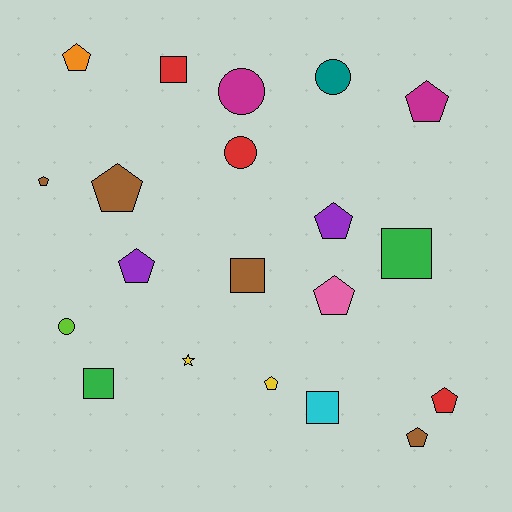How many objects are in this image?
There are 20 objects.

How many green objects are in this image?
There are 2 green objects.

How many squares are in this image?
There are 5 squares.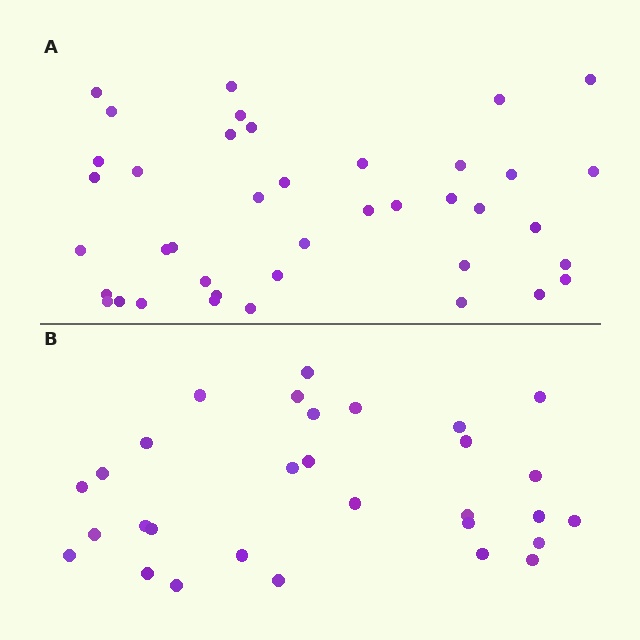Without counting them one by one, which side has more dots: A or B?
Region A (the top region) has more dots.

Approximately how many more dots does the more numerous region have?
Region A has roughly 10 or so more dots than region B.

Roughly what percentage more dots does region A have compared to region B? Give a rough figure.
About 35% more.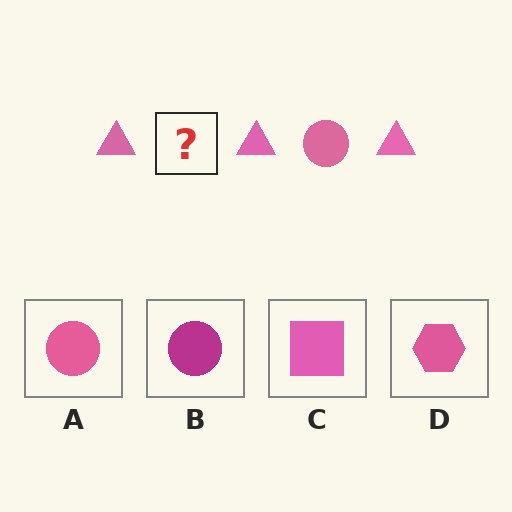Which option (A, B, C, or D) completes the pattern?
A.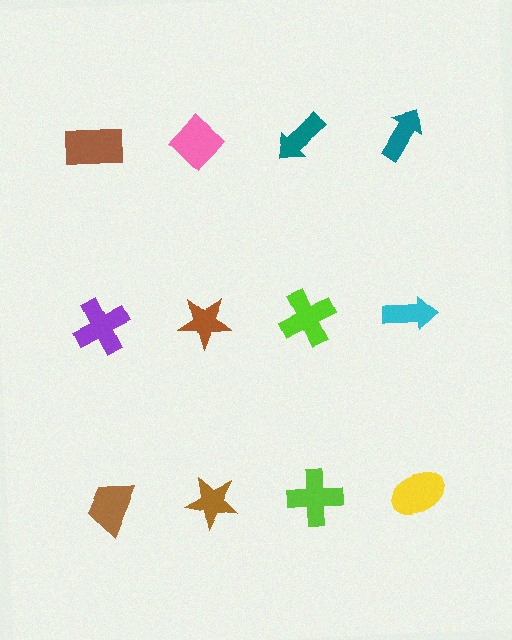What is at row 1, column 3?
A teal arrow.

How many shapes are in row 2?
4 shapes.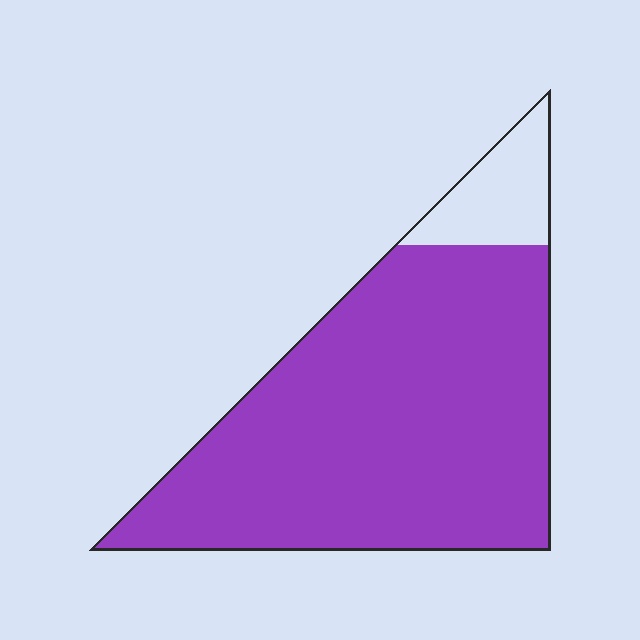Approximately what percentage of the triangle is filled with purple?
Approximately 90%.